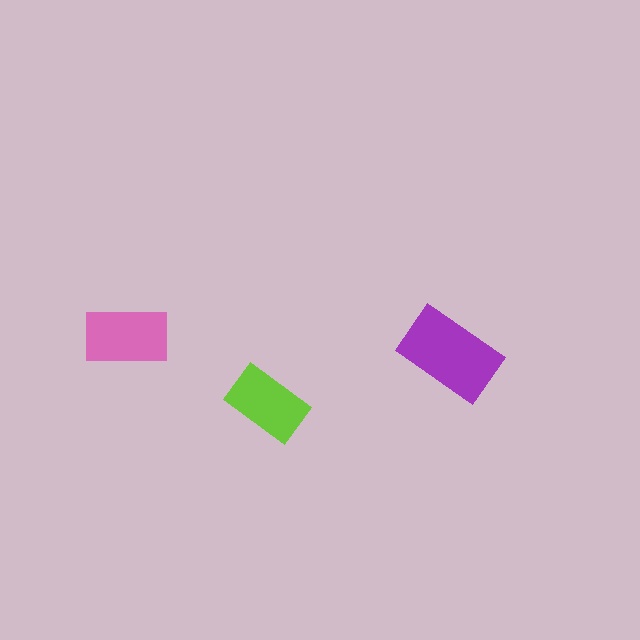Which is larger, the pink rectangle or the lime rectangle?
The pink one.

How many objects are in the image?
There are 3 objects in the image.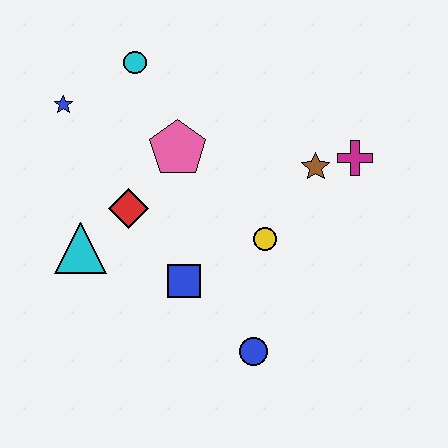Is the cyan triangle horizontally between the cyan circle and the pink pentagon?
No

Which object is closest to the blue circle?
The blue square is closest to the blue circle.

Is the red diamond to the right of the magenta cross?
No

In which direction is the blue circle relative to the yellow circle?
The blue circle is below the yellow circle.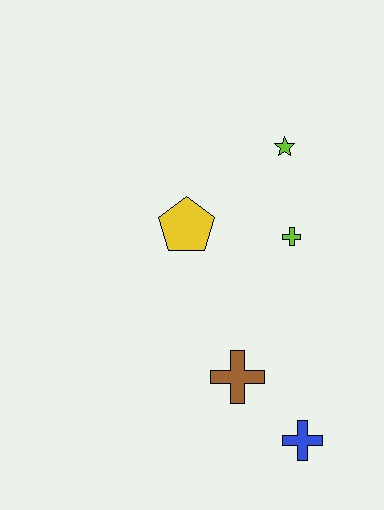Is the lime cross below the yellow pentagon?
Yes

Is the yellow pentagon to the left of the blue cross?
Yes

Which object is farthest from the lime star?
The blue cross is farthest from the lime star.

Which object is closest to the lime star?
The lime cross is closest to the lime star.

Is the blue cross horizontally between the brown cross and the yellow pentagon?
No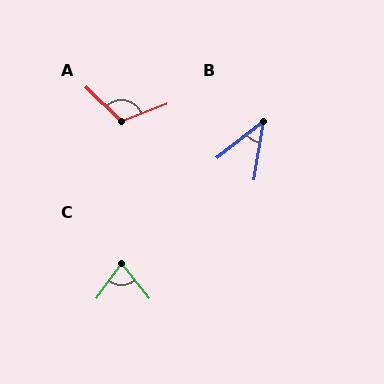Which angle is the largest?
A, at approximately 114 degrees.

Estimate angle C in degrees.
Approximately 75 degrees.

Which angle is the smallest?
B, at approximately 42 degrees.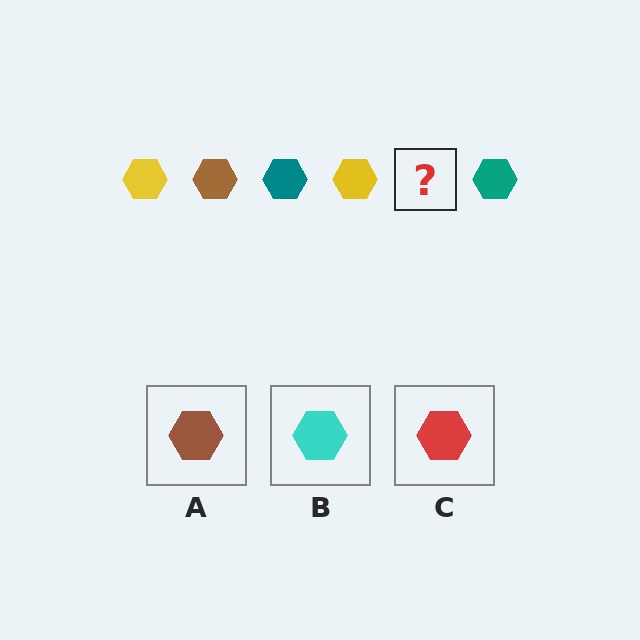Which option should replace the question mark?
Option A.